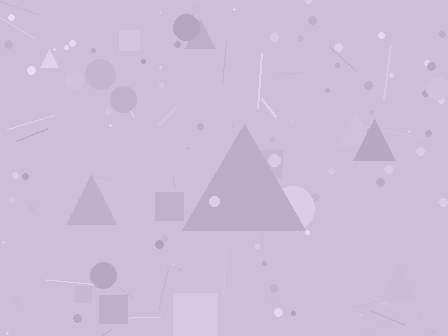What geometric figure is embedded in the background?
A triangle is embedded in the background.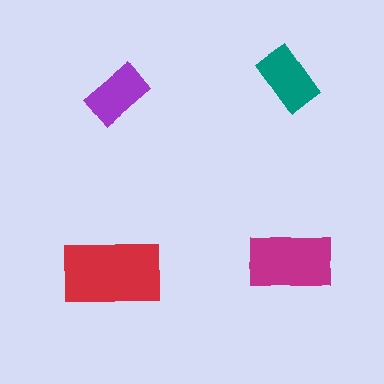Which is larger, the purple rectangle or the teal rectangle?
The teal one.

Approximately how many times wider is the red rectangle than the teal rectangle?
About 1.5 times wider.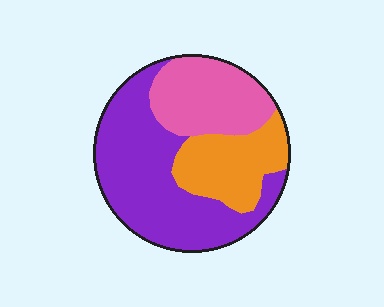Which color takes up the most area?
Purple, at roughly 50%.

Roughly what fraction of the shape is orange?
Orange takes up between a sixth and a third of the shape.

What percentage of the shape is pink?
Pink takes up between a sixth and a third of the shape.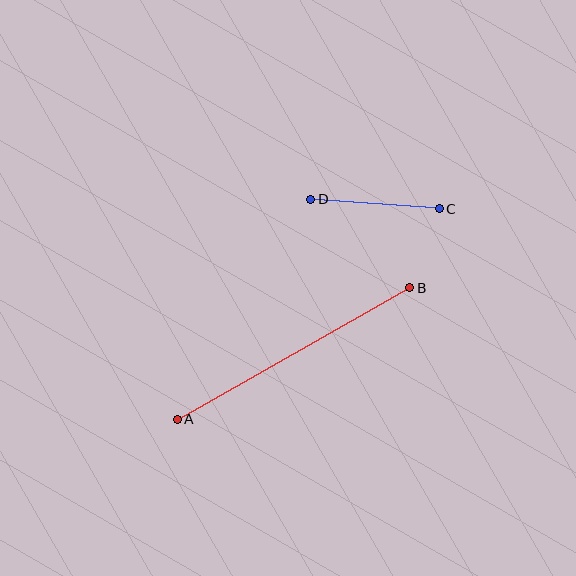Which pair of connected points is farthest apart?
Points A and B are farthest apart.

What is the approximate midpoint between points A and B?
The midpoint is at approximately (293, 354) pixels.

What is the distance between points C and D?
The distance is approximately 129 pixels.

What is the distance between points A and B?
The distance is approximately 267 pixels.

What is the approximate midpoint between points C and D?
The midpoint is at approximately (375, 204) pixels.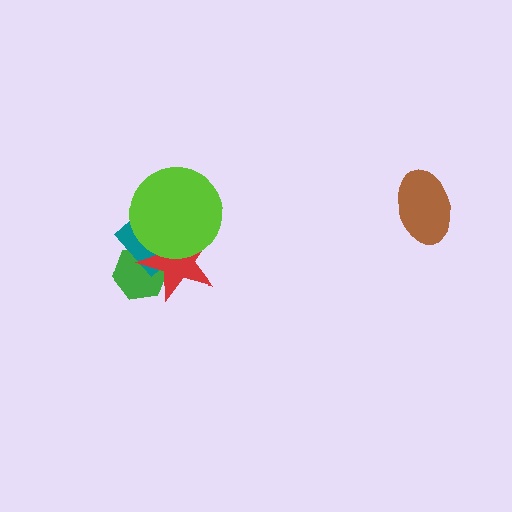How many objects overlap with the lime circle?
2 objects overlap with the lime circle.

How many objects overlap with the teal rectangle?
3 objects overlap with the teal rectangle.